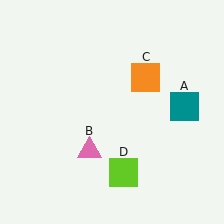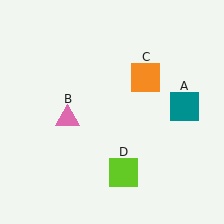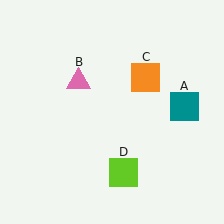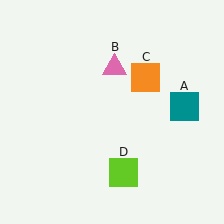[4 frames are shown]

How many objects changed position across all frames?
1 object changed position: pink triangle (object B).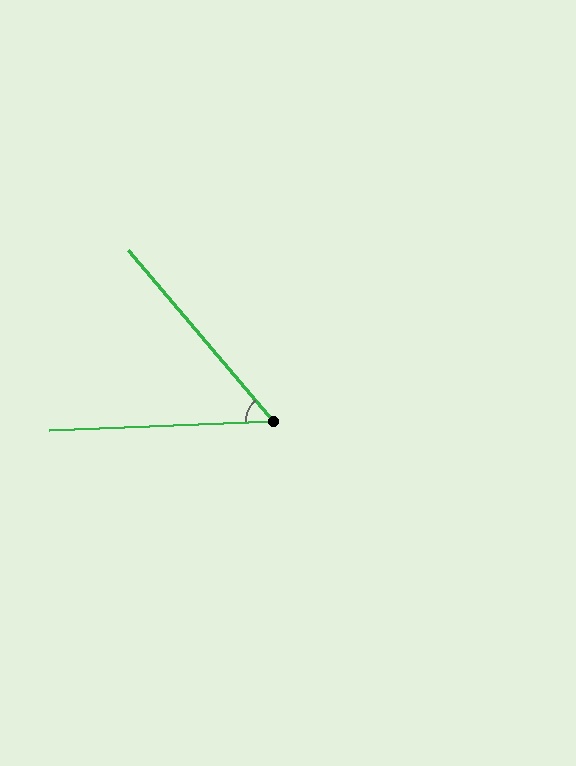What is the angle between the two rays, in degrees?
Approximately 52 degrees.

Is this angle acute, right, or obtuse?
It is acute.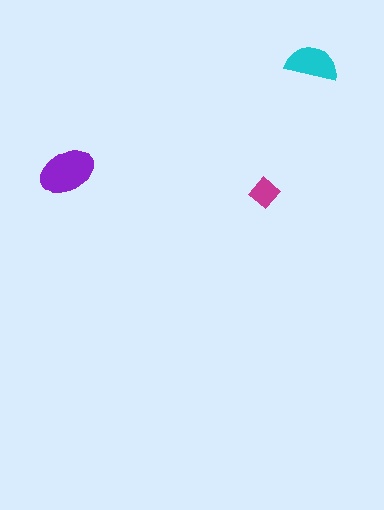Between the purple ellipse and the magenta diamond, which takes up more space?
The purple ellipse.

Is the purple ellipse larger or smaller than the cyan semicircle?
Larger.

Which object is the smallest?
The magenta diamond.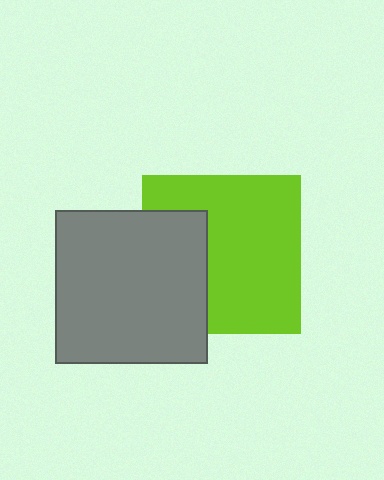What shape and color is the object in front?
The object in front is a gray square.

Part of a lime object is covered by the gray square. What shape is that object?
It is a square.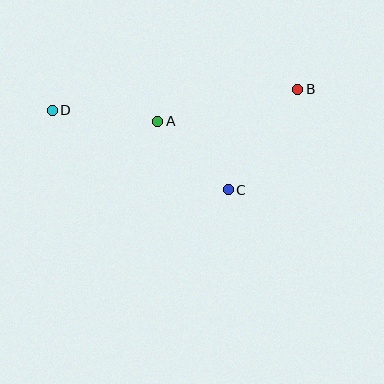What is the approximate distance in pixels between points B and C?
The distance between B and C is approximately 122 pixels.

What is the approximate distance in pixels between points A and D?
The distance between A and D is approximately 106 pixels.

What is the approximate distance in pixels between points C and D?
The distance between C and D is approximately 193 pixels.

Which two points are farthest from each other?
Points B and D are farthest from each other.